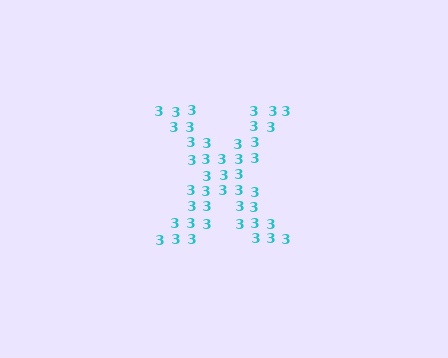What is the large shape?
The large shape is the letter X.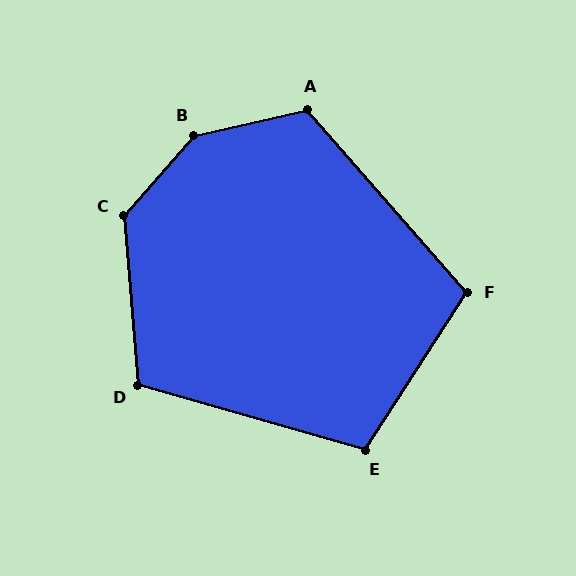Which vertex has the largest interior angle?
B, at approximately 144 degrees.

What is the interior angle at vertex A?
Approximately 118 degrees (obtuse).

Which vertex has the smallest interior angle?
F, at approximately 106 degrees.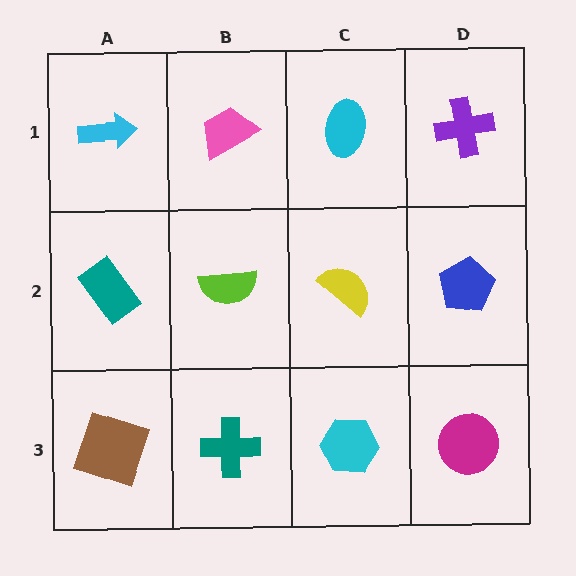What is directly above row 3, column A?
A teal rectangle.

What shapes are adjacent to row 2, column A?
A cyan arrow (row 1, column A), a brown square (row 3, column A), a lime semicircle (row 2, column B).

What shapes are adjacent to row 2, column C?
A cyan ellipse (row 1, column C), a cyan hexagon (row 3, column C), a lime semicircle (row 2, column B), a blue pentagon (row 2, column D).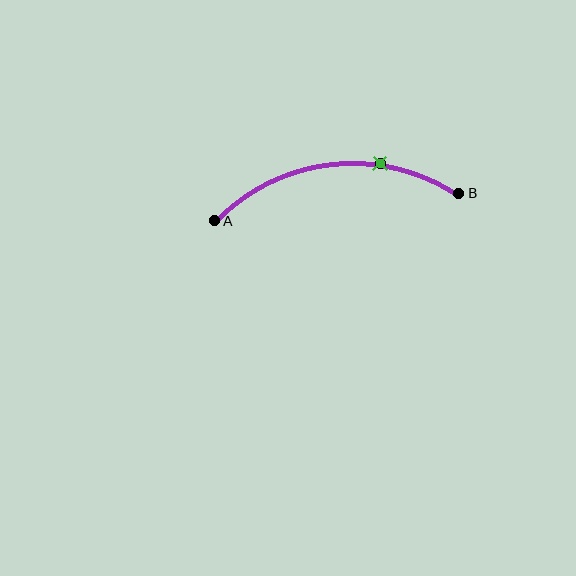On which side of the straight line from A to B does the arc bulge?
The arc bulges above the straight line connecting A and B.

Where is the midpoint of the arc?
The arc midpoint is the point on the curve farthest from the straight line joining A and B. It sits above that line.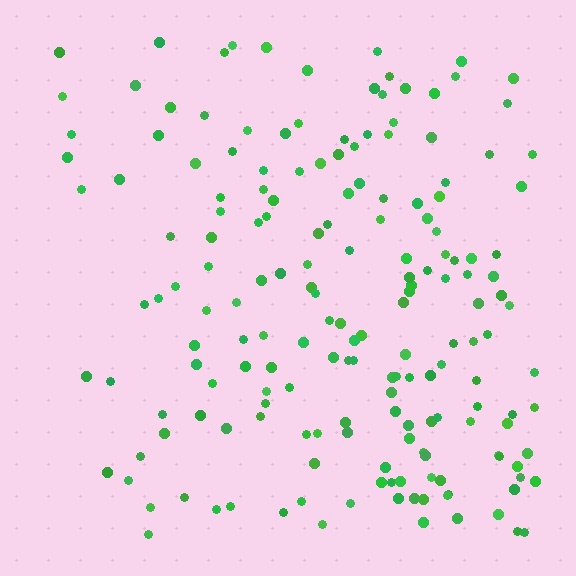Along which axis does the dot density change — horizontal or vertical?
Horizontal.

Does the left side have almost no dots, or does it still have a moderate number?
Still a moderate number, just noticeably fewer than the right.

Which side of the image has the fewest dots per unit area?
The left.